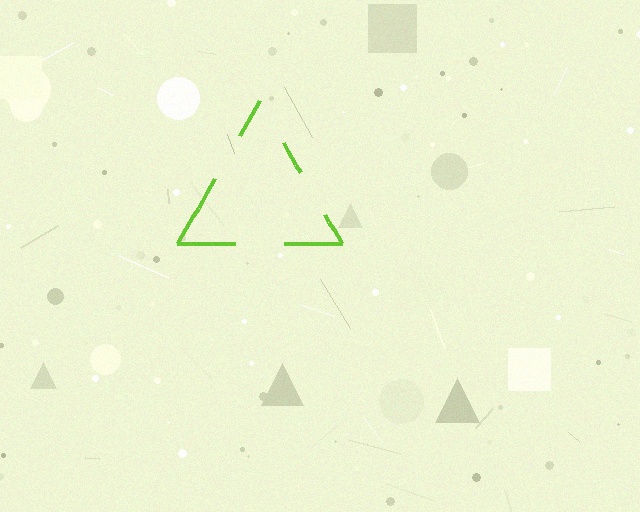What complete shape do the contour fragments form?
The contour fragments form a triangle.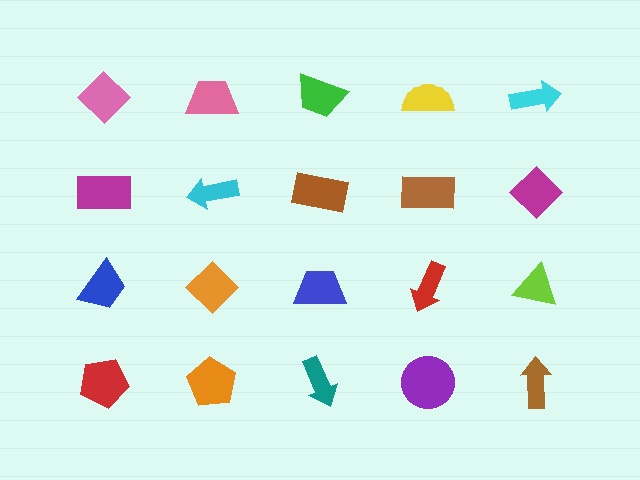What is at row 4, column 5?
A brown arrow.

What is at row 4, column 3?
A teal arrow.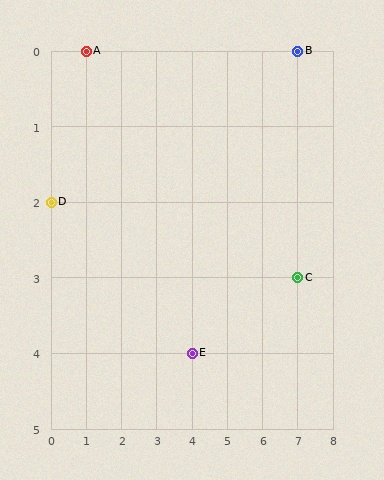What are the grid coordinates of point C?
Point C is at grid coordinates (7, 3).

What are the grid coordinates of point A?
Point A is at grid coordinates (1, 0).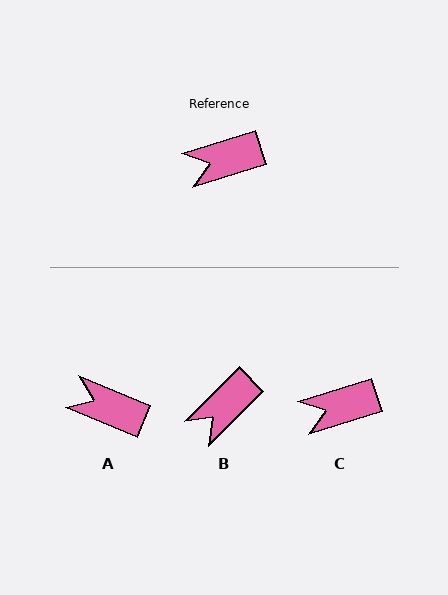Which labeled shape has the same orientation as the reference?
C.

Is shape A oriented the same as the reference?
No, it is off by about 40 degrees.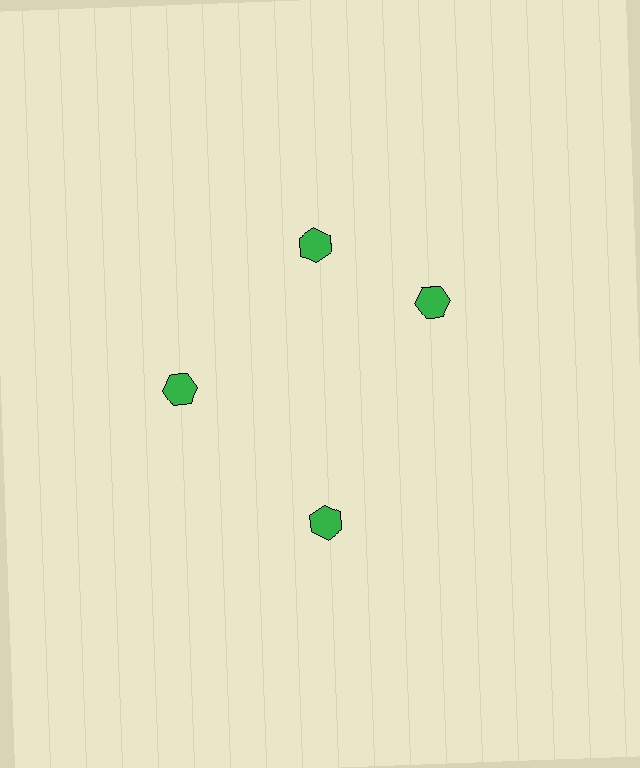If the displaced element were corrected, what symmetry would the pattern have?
It would have 4-fold rotational symmetry — the pattern would map onto itself every 90 degrees.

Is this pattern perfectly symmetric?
No. The 4 green hexagons are arranged in a ring, but one element near the 3 o'clock position is rotated out of alignment along the ring, breaking the 4-fold rotational symmetry.